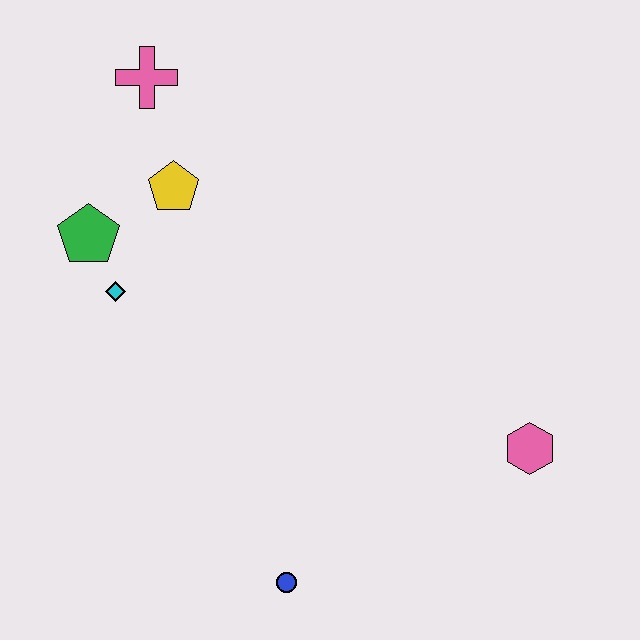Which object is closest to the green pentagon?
The cyan diamond is closest to the green pentagon.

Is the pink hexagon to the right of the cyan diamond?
Yes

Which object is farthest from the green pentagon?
The pink hexagon is farthest from the green pentagon.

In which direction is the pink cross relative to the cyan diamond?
The pink cross is above the cyan diamond.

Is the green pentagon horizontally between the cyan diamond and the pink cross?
No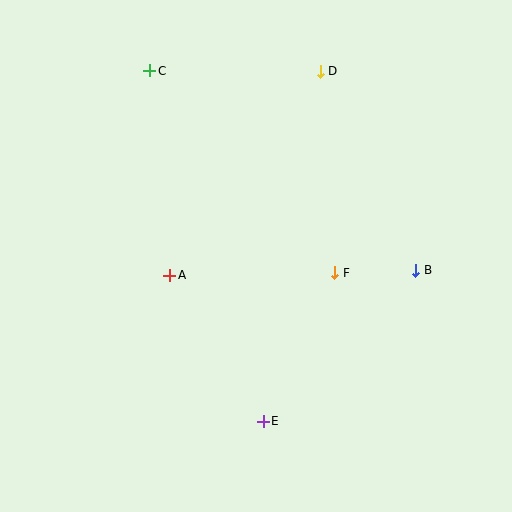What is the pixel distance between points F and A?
The distance between F and A is 165 pixels.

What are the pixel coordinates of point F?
Point F is at (335, 273).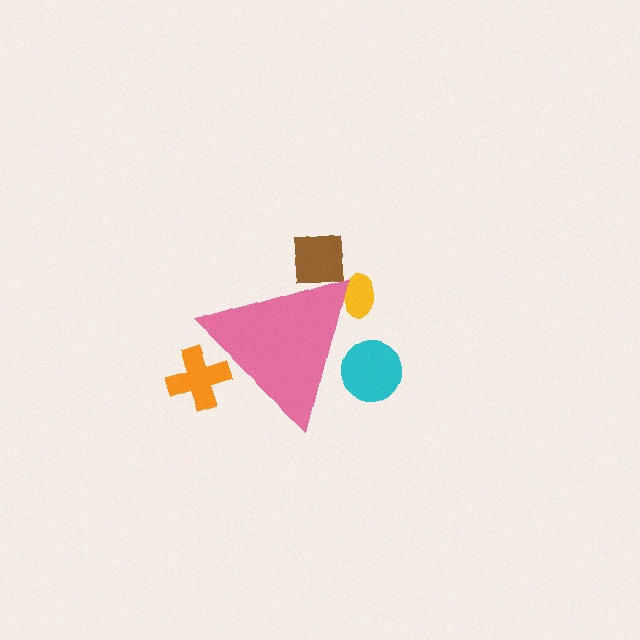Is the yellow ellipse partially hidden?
Yes, the yellow ellipse is partially hidden behind the pink triangle.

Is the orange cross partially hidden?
Yes, the orange cross is partially hidden behind the pink triangle.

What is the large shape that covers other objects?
A pink triangle.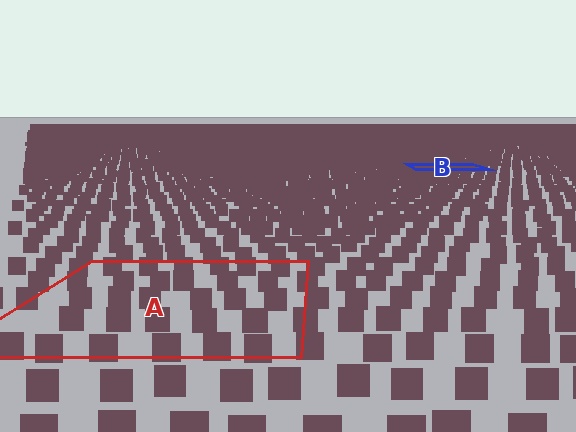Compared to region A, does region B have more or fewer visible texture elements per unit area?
Region B has more texture elements per unit area — they are packed more densely because it is farther away.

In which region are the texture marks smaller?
The texture marks are smaller in region B, because it is farther away.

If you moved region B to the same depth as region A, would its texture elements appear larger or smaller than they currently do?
They would appear larger. At a closer depth, the same texture elements are projected at a bigger on-screen size.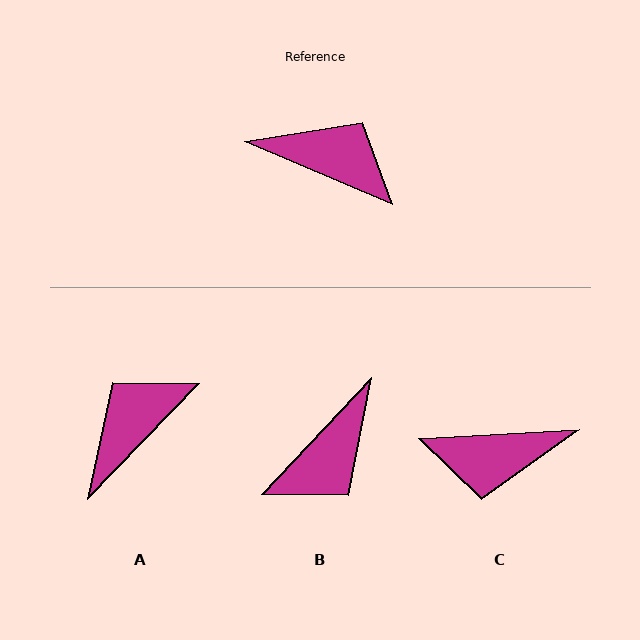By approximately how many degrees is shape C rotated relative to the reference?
Approximately 154 degrees clockwise.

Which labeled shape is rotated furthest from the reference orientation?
C, about 154 degrees away.